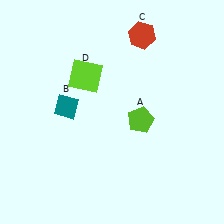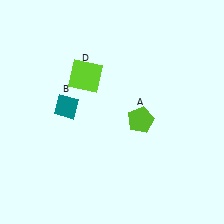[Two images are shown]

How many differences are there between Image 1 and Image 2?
There is 1 difference between the two images.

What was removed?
The red hexagon (C) was removed in Image 2.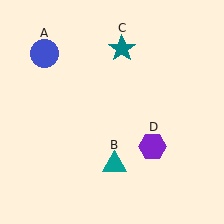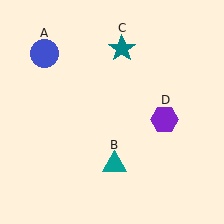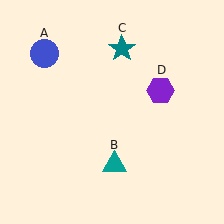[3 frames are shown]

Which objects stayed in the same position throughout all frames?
Blue circle (object A) and teal triangle (object B) and teal star (object C) remained stationary.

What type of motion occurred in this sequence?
The purple hexagon (object D) rotated counterclockwise around the center of the scene.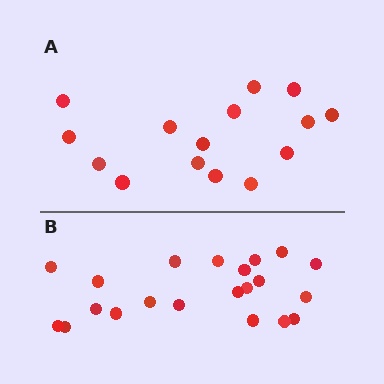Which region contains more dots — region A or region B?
Region B (the bottom region) has more dots.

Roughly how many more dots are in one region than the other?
Region B has about 6 more dots than region A.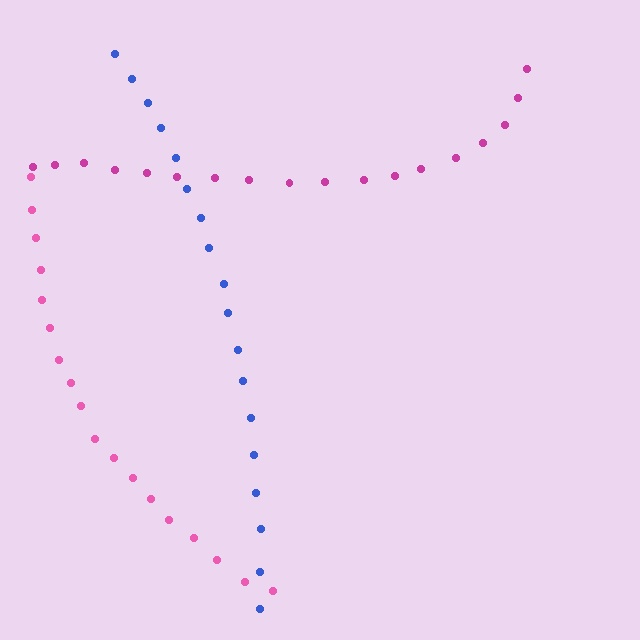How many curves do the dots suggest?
There are 3 distinct paths.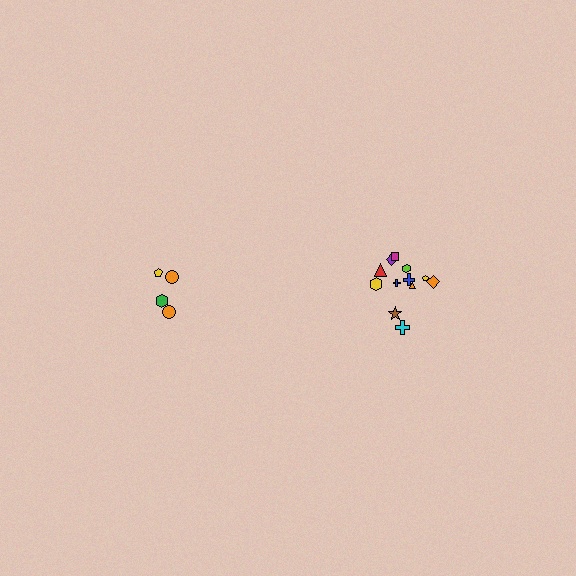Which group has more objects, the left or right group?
The right group.